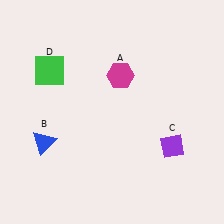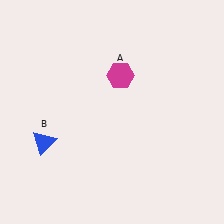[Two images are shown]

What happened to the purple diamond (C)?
The purple diamond (C) was removed in Image 2. It was in the bottom-right area of Image 1.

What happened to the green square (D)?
The green square (D) was removed in Image 2. It was in the top-left area of Image 1.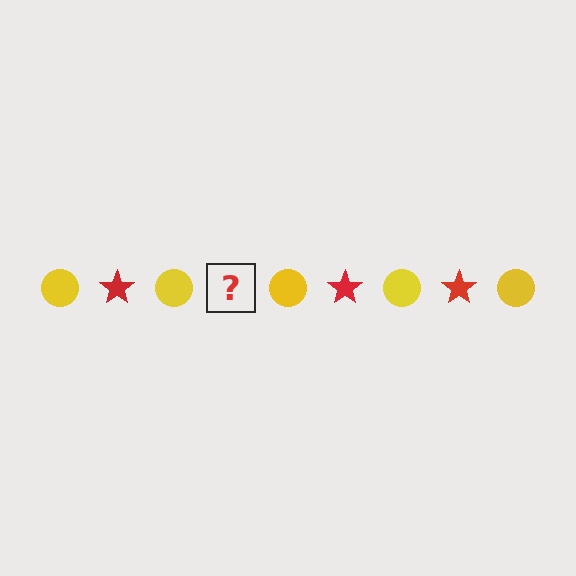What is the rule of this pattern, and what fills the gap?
The rule is that the pattern alternates between yellow circle and red star. The gap should be filled with a red star.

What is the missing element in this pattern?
The missing element is a red star.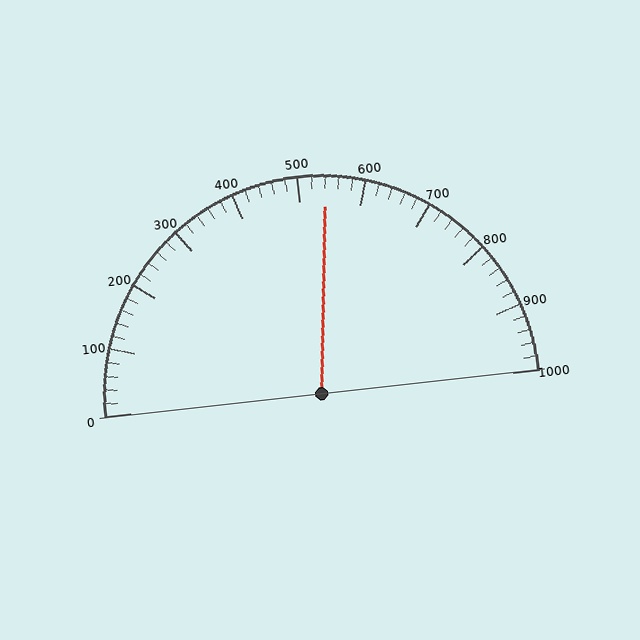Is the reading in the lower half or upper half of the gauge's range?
The reading is in the upper half of the range (0 to 1000).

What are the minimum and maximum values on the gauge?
The gauge ranges from 0 to 1000.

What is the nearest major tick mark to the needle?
The nearest major tick mark is 500.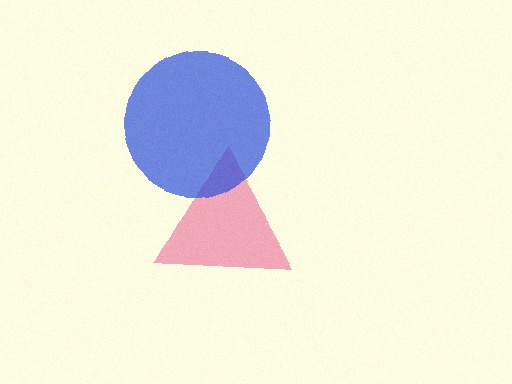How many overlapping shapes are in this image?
There are 2 overlapping shapes in the image.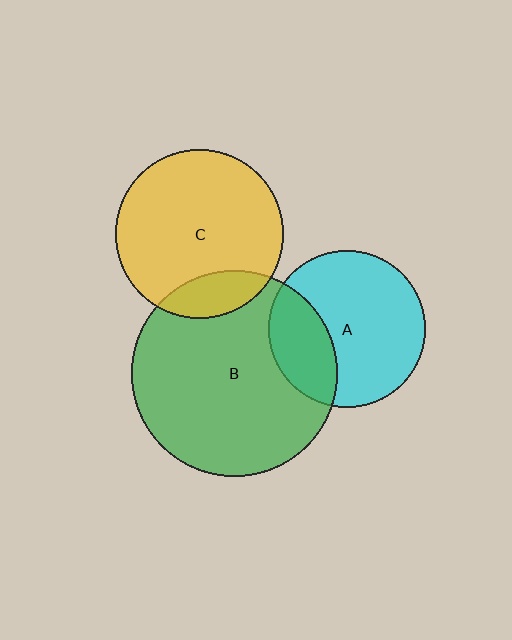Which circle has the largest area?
Circle B (green).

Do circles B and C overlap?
Yes.